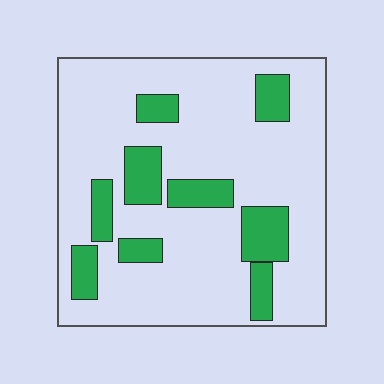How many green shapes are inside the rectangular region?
9.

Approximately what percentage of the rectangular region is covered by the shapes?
Approximately 20%.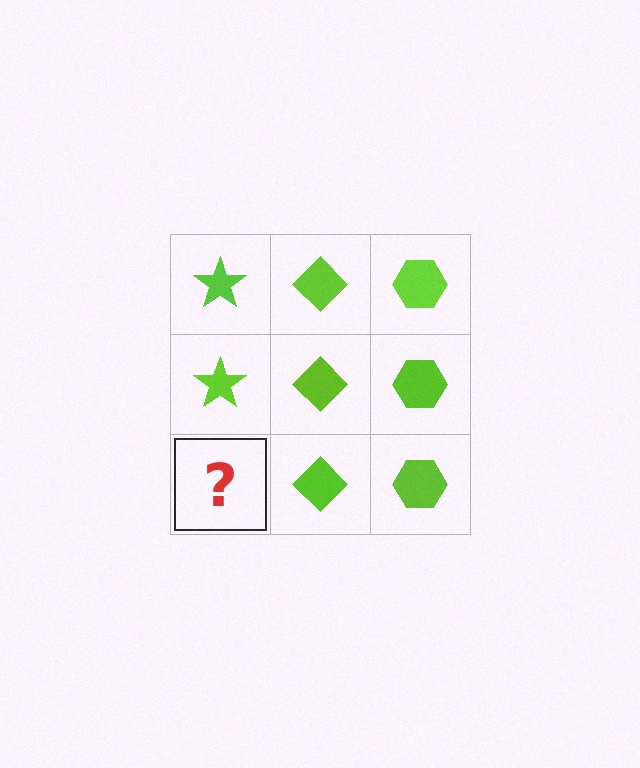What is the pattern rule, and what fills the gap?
The rule is that each column has a consistent shape. The gap should be filled with a lime star.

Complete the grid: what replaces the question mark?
The question mark should be replaced with a lime star.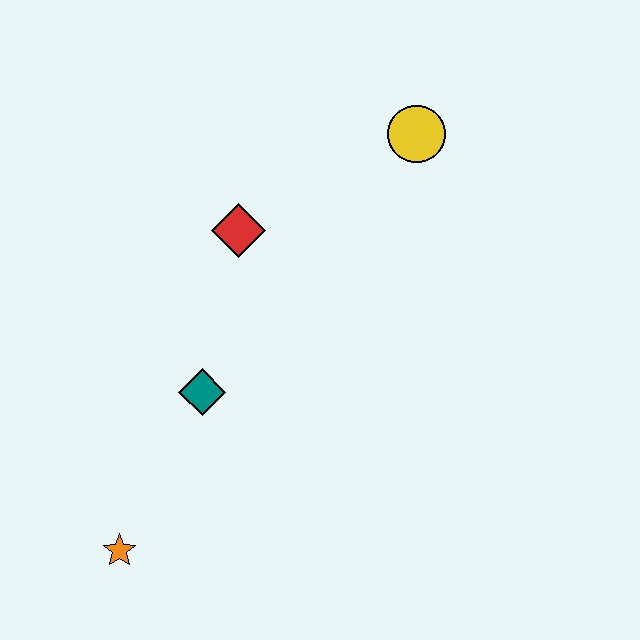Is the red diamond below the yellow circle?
Yes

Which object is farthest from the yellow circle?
The orange star is farthest from the yellow circle.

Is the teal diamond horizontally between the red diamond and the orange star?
Yes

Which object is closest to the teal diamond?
The red diamond is closest to the teal diamond.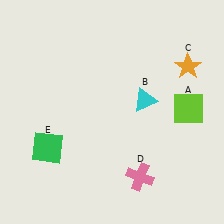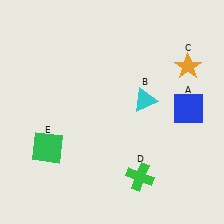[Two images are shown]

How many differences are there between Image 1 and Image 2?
There are 2 differences between the two images.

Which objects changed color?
A changed from lime to blue. D changed from pink to green.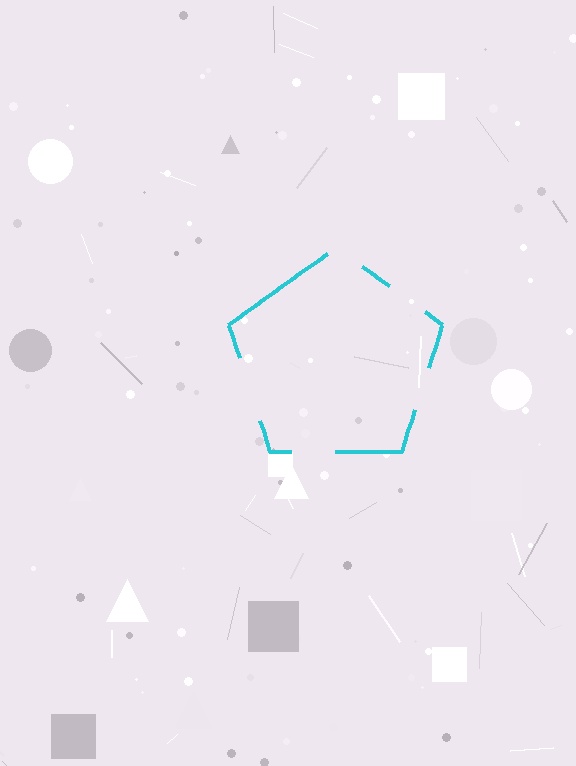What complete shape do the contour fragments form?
The contour fragments form a pentagon.